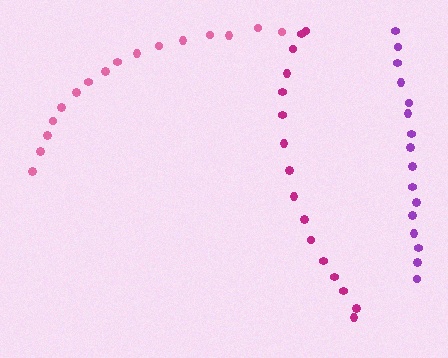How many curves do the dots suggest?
There are 3 distinct paths.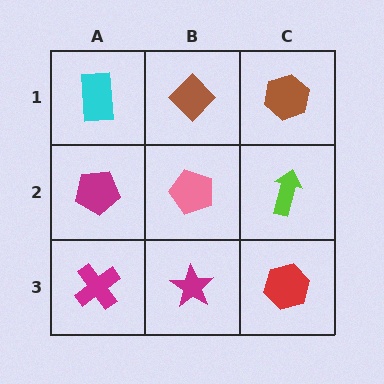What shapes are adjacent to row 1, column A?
A magenta pentagon (row 2, column A), a brown diamond (row 1, column B).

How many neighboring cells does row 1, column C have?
2.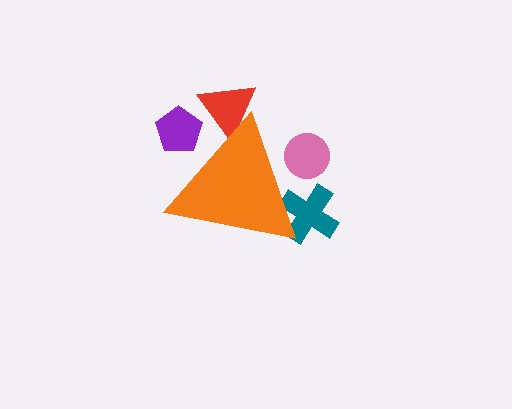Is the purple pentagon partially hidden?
Yes, the purple pentagon is partially hidden behind the orange triangle.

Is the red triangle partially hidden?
Yes, the red triangle is partially hidden behind the orange triangle.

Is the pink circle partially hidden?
Yes, the pink circle is partially hidden behind the orange triangle.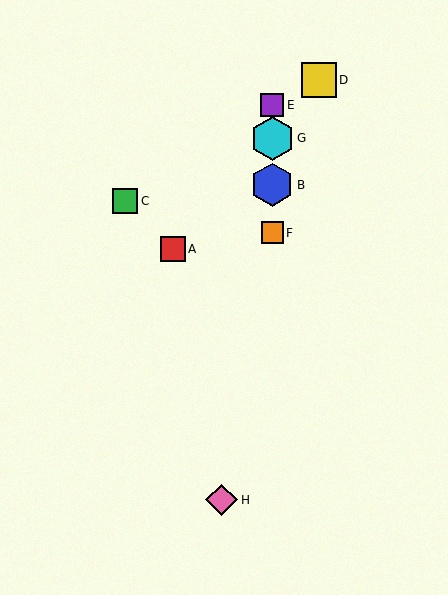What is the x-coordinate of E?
Object E is at x≈272.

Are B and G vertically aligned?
Yes, both are at x≈272.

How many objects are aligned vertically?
4 objects (B, E, F, G) are aligned vertically.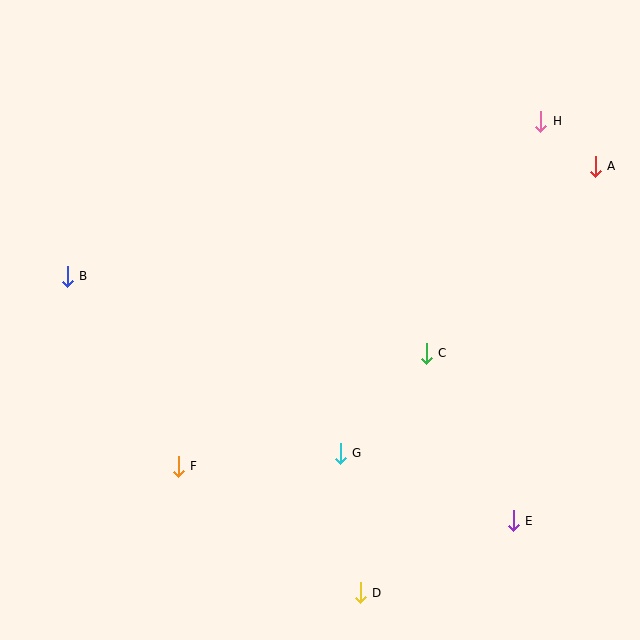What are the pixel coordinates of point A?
Point A is at (595, 166).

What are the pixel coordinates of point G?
Point G is at (340, 453).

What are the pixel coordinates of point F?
Point F is at (178, 466).